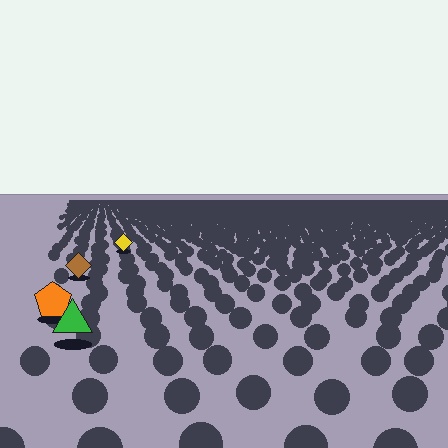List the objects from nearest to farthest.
From nearest to farthest: the green triangle, the orange pentagon, the brown diamond, the yellow diamond.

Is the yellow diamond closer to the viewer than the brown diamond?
No. The brown diamond is closer — you can tell from the texture gradient: the ground texture is coarser near it.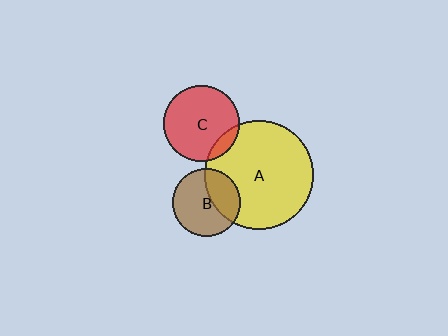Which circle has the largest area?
Circle A (yellow).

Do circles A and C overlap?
Yes.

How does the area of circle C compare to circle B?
Approximately 1.3 times.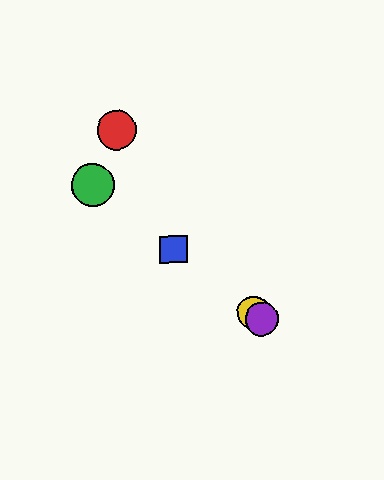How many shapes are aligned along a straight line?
4 shapes (the blue square, the green circle, the yellow circle, the purple circle) are aligned along a straight line.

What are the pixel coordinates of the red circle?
The red circle is at (117, 130).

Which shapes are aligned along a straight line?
The blue square, the green circle, the yellow circle, the purple circle are aligned along a straight line.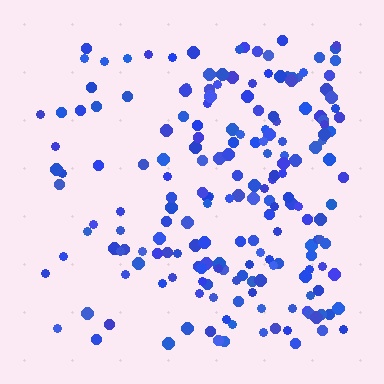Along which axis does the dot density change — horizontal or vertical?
Horizontal.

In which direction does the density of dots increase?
From left to right, with the right side densest.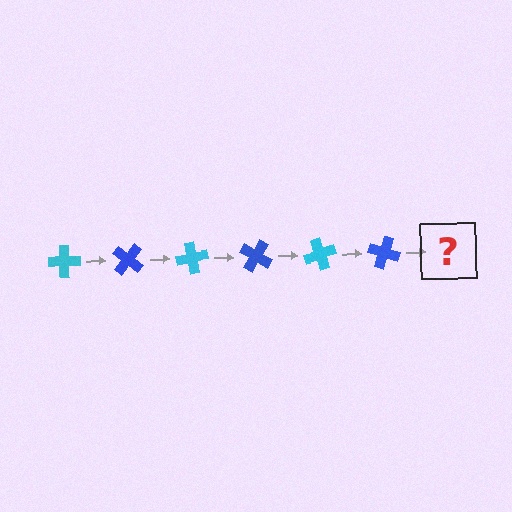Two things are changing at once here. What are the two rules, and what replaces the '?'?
The two rules are that it rotates 40 degrees each step and the color cycles through cyan and blue. The '?' should be a cyan cross, rotated 240 degrees from the start.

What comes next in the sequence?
The next element should be a cyan cross, rotated 240 degrees from the start.